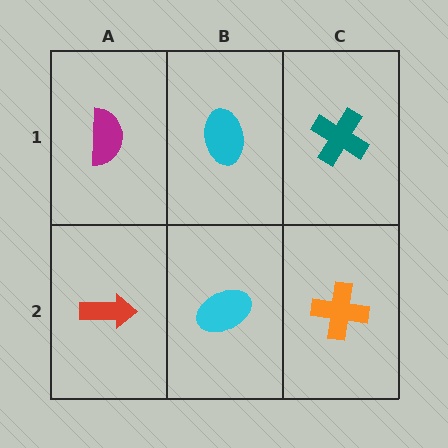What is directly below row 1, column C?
An orange cross.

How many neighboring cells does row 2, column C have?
2.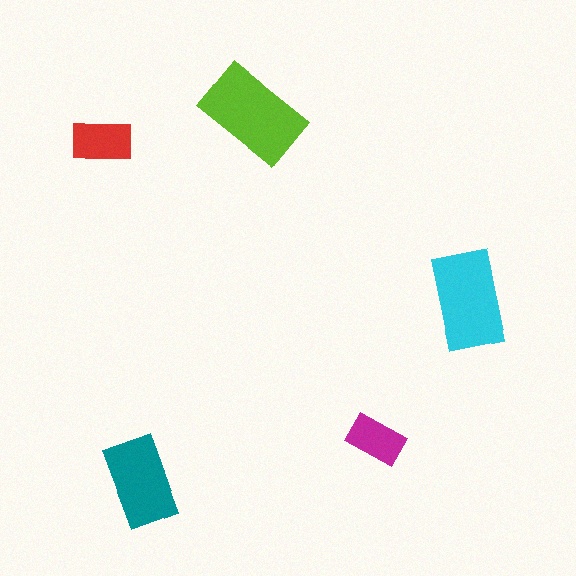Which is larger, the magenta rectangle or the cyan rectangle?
The cyan one.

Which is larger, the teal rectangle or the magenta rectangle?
The teal one.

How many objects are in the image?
There are 5 objects in the image.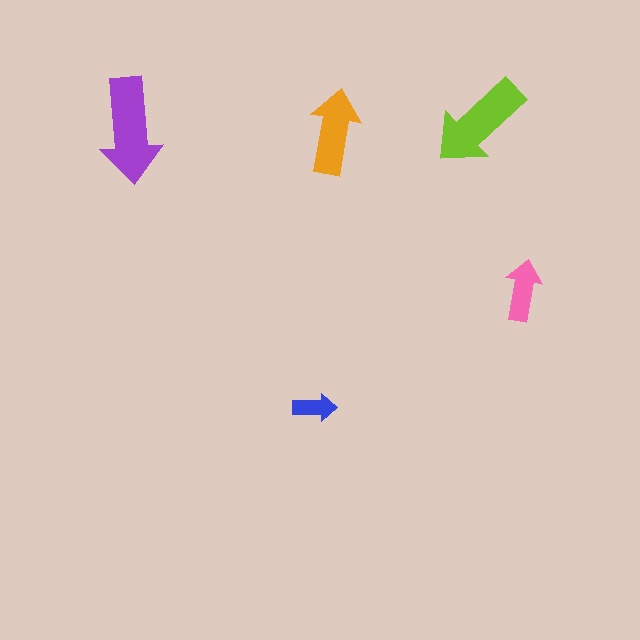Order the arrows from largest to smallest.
the purple one, the lime one, the orange one, the pink one, the blue one.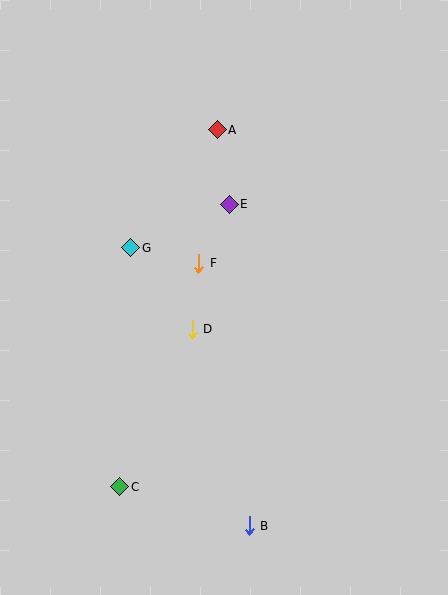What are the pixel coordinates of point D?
Point D is at (192, 329).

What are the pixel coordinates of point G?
Point G is at (131, 248).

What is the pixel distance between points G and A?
The distance between G and A is 146 pixels.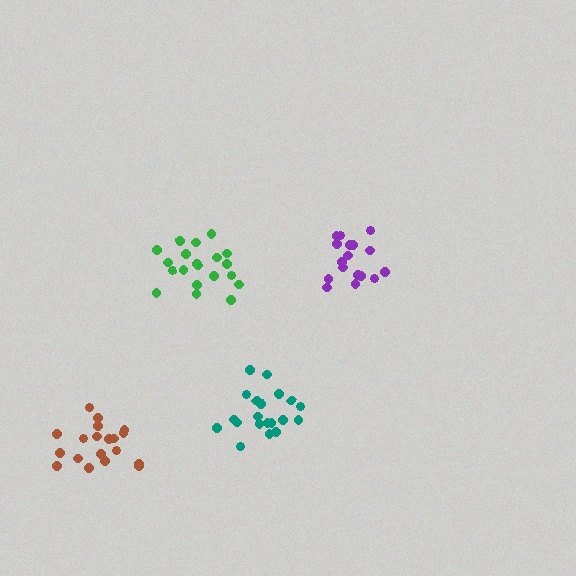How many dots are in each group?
Group 1: 20 dots, Group 2: 17 dots, Group 3: 19 dots, Group 4: 20 dots (76 total).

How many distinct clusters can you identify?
There are 4 distinct clusters.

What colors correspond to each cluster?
The clusters are colored: green, purple, brown, teal.